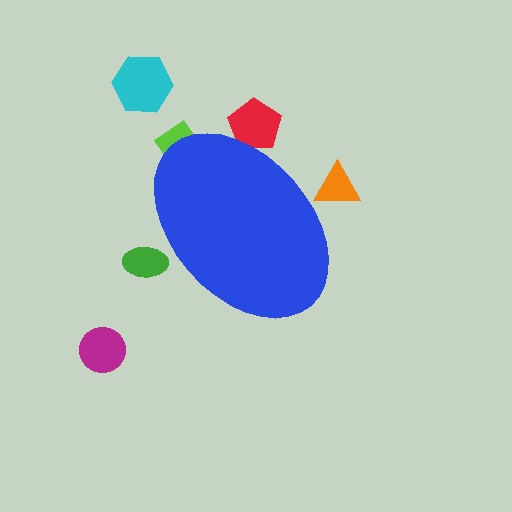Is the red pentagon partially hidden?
Yes, the red pentagon is partially hidden behind the blue ellipse.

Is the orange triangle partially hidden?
Yes, the orange triangle is partially hidden behind the blue ellipse.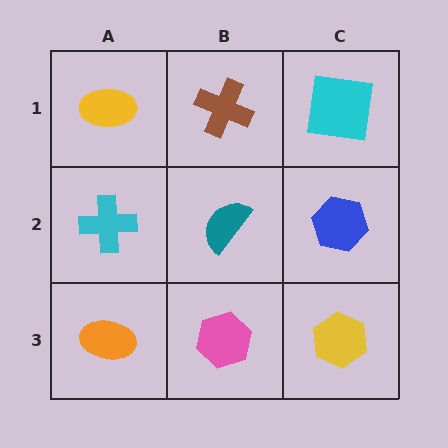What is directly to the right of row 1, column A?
A brown cross.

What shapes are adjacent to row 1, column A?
A cyan cross (row 2, column A), a brown cross (row 1, column B).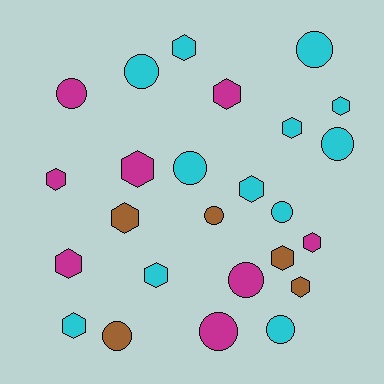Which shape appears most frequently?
Hexagon, with 14 objects.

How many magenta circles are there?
There are 3 magenta circles.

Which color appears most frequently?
Cyan, with 12 objects.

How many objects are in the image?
There are 25 objects.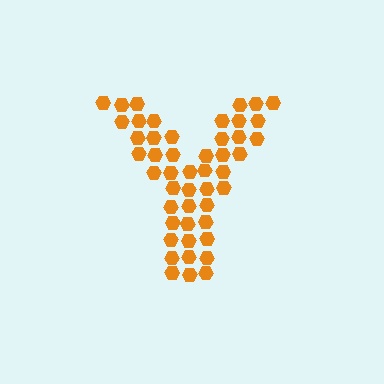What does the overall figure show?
The overall figure shows the letter Y.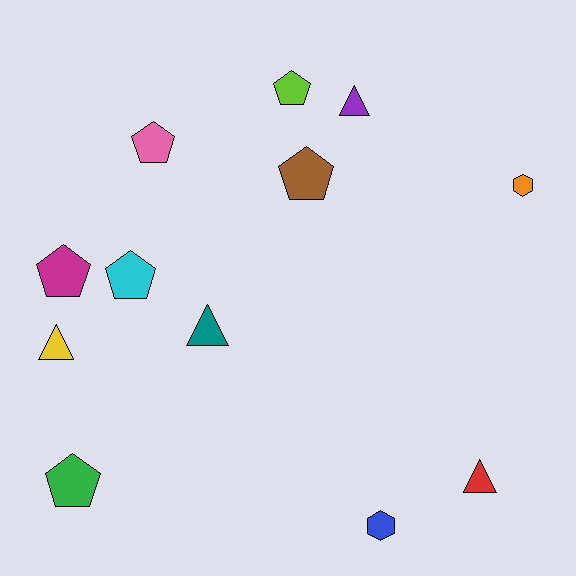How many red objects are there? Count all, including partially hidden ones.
There is 1 red object.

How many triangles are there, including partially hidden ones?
There are 4 triangles.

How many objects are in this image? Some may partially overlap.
There are 12 objects.